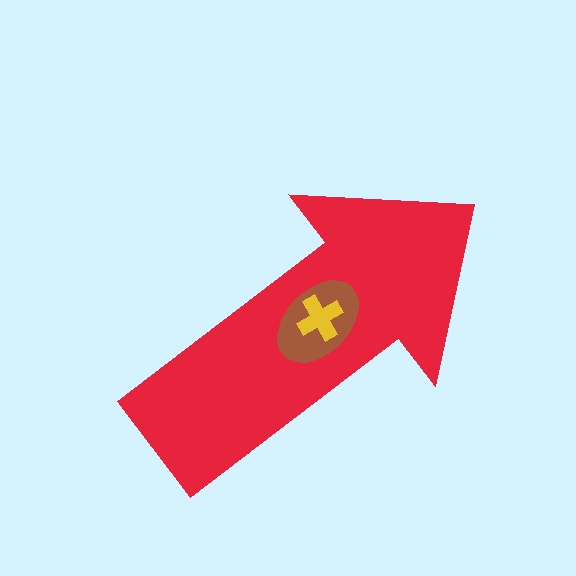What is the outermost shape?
The red arrow.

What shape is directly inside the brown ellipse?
The yellow cross.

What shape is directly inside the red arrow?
The brown ellipse.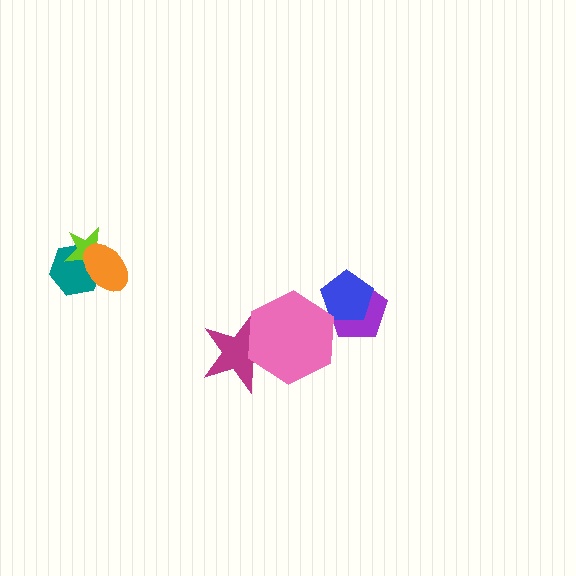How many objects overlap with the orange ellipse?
2 objects overlap with the orange ellipse.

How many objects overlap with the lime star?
2 objects overlap with the lime star.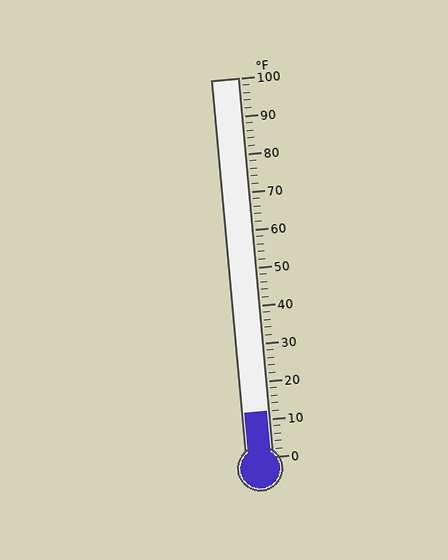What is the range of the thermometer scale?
The thermometer scale ranges from 0°F to 100°F.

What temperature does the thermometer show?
The thermometer shows approximately 12°F.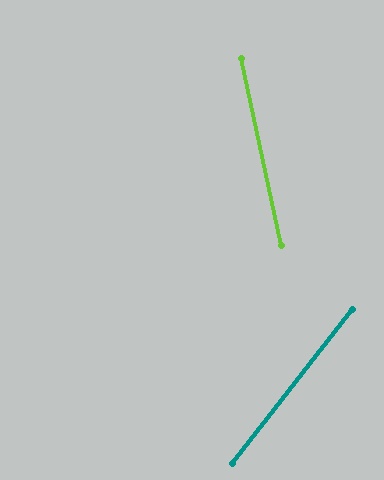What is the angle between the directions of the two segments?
Approximately 50 degrees.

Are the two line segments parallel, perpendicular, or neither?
Neither parallel nor perpendicular — they differ by about 50°.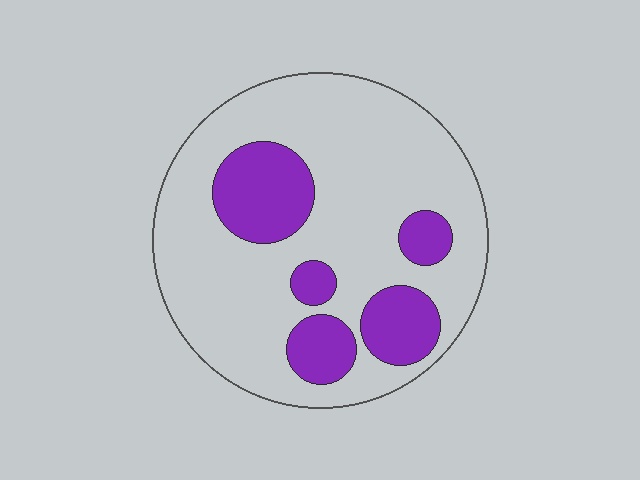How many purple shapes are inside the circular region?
5.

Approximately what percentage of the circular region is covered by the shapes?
Approximately 25%.